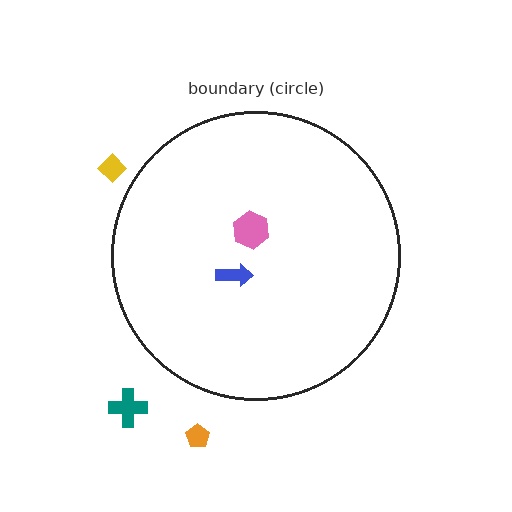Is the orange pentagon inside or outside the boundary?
Outside.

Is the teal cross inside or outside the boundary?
Outside.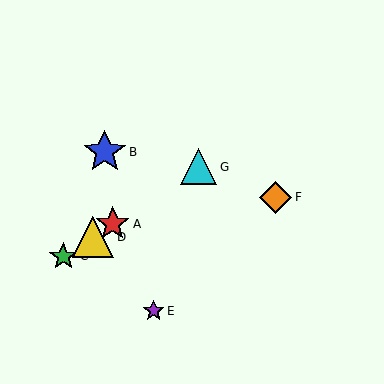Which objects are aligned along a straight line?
Objects A, C, D, G are aligned along a straight line.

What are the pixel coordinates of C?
Object C is at (63, 256).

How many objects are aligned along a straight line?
4 objects (A, C, D, G) are aligned along a straight line.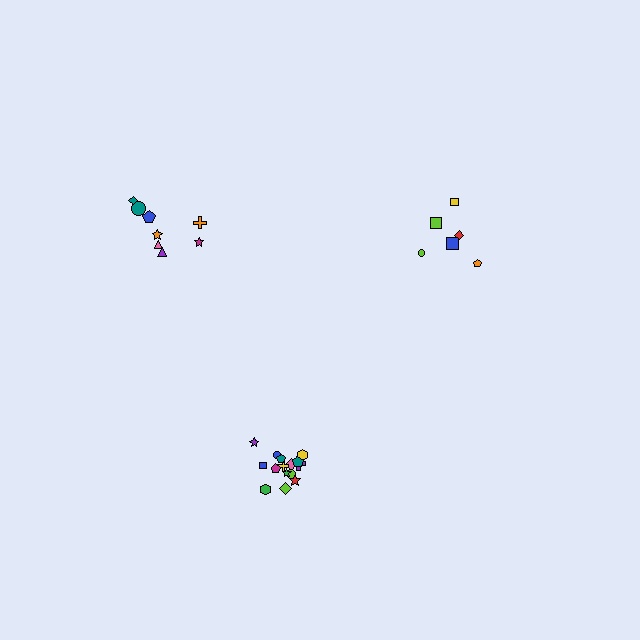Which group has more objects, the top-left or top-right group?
The top-left group.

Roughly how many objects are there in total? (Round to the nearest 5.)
Roughly 30 objects in total.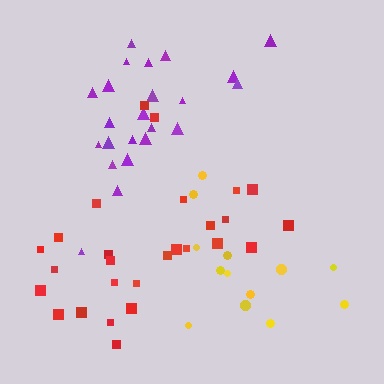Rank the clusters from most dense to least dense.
purple, red, yellow.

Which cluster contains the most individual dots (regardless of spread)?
Red (27).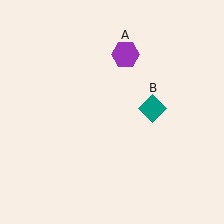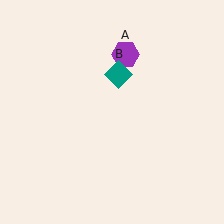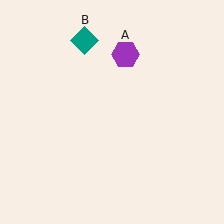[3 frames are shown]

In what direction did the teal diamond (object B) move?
The teal diamond (object B) moved up and to the left.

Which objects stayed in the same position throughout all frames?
Purple hexagon (object A) remained stationary.